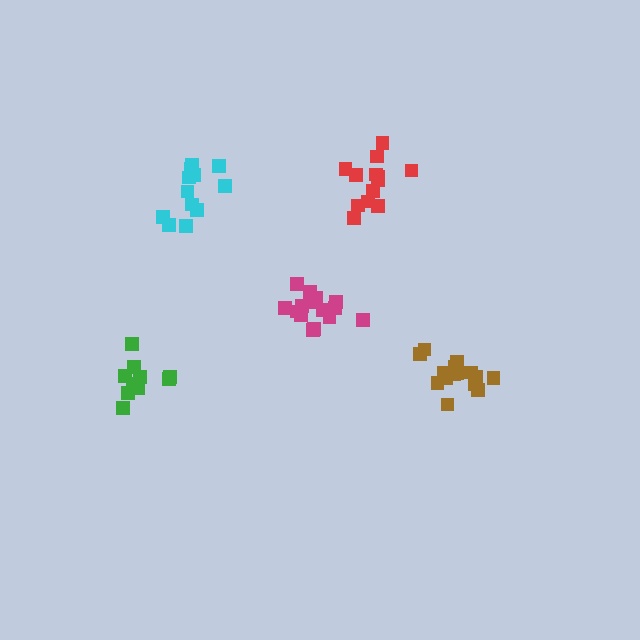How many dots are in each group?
Group 1: 10 dots, Group 2: 15 dots, Group 3: 13 dots, Group 4: 12 dots, Group 5: 15 dots (65 total).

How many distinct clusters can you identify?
There are 5 distinct clusters.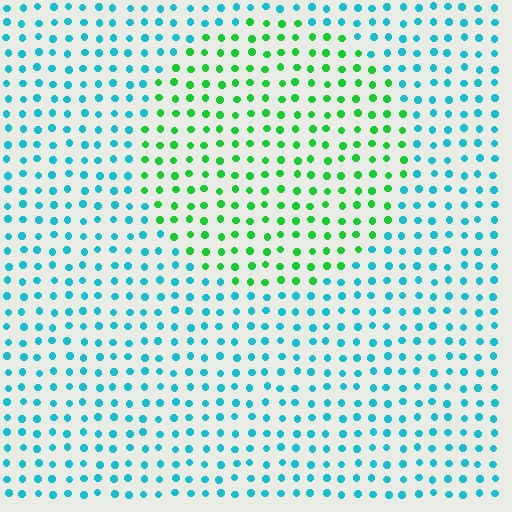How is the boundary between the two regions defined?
The boundary is defined purely by a slight shift in hue (about 56 degrees). Spacing, size, and orientation are identical on both sides.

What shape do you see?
I see a circle.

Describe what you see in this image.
The image is filled with small cyan elements in a uniform arrangement. A circle-shaped region is visible where the elements are tinted to a slightly different hue, forming a subtle color boundary.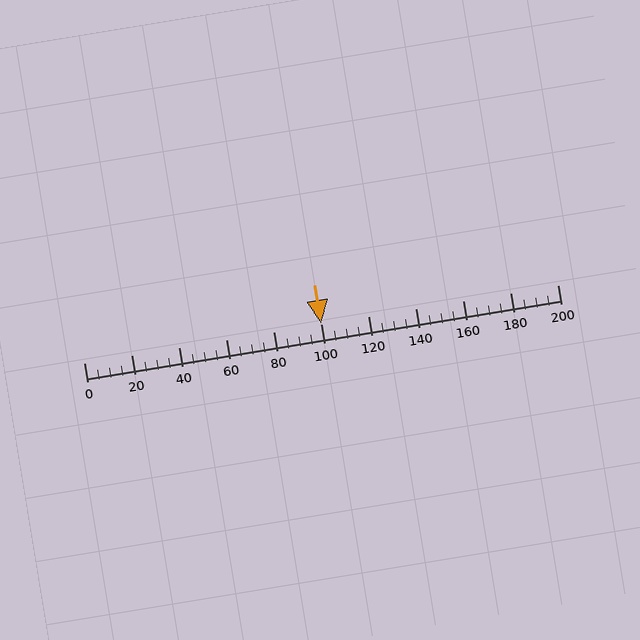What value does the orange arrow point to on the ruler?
The orange arrow points to approximately 100.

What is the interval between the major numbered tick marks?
The major tick marks are spaced 20 units apart.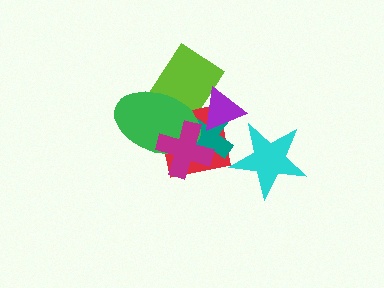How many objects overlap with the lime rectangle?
5 objects overlap with the lime rectangle.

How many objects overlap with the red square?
5 objects overlap with the red square.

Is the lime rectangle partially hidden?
Yes, it is partially covered by another shape.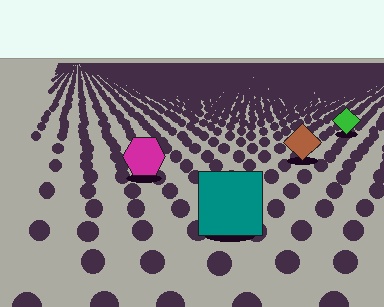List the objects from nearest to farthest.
From nearest to farthest: the teal square, the magenta hexagon, the brown diamond, the green diamond.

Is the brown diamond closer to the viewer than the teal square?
No. The teal square is closer — you can tell from the texture gradient: the ground texture is coarser near it.